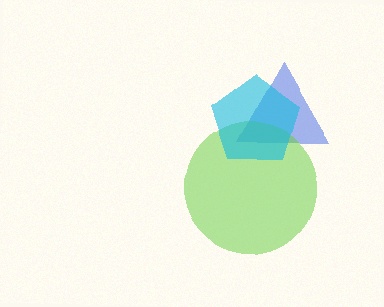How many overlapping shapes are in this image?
There are 3 overlapping shapes in the image.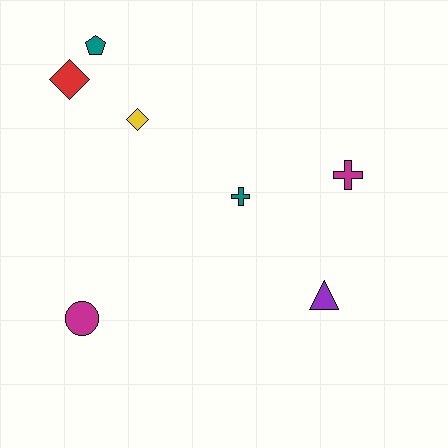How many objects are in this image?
There are 7 objects.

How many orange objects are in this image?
There are no orange objects.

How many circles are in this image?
There is 1 circle.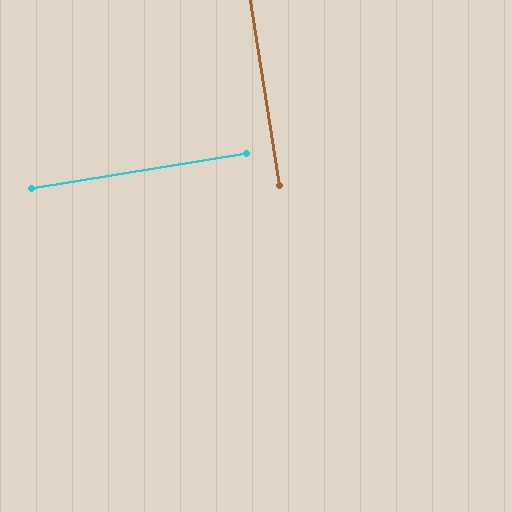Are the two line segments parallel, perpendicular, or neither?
Perpendicular — they meet at approximately 90°.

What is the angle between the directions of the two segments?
Approximately 90 degrees.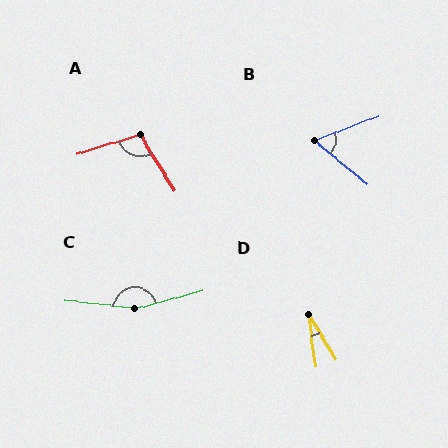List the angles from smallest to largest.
D (24°), B (60°), A (105°), C (158°).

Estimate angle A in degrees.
Approximately 105 degrees.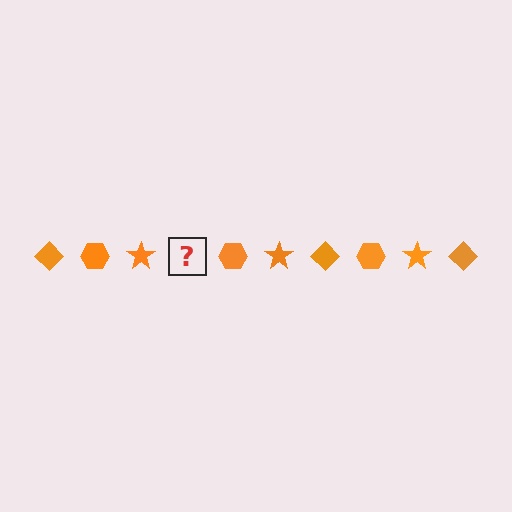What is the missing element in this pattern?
The missing element is an orange diamond.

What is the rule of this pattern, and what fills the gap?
The rule is that the pattern cycles through diamond, hexagon, star shapes in orange. The gap should be filled with an orange diamond.